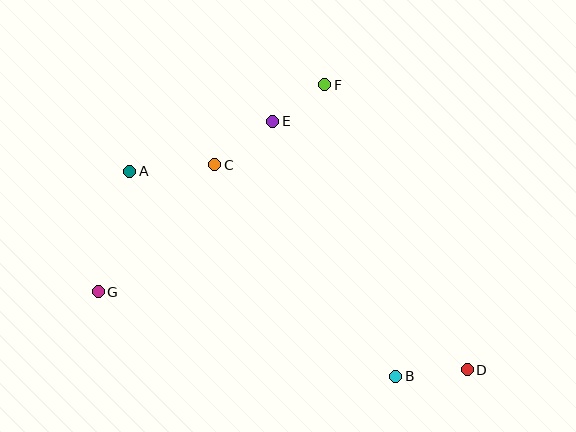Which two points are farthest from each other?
Points A and D are farthest from each other.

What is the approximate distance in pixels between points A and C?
The distance between A and C is approximately 85 pixels.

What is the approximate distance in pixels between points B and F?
The distance between B and F is approximately 300 pixels.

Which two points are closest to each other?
Points E and F are closest to each other.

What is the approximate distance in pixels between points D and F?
The distance between D and F is approximately 319 pixels.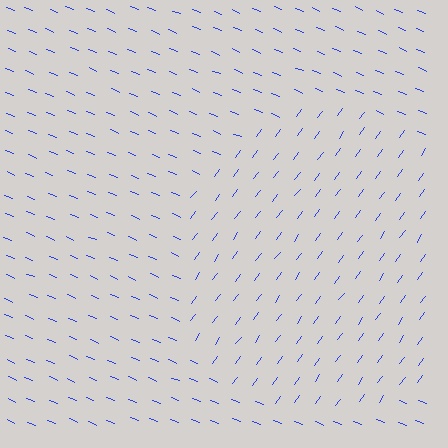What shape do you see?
I see a circle.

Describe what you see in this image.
The image is filled with small blue line segments. A circle region in the image has lines oriented differently from the surrounding lines, creating a visible texture boundary.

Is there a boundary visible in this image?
Yes, there is a texture boundary formed by a change in line orientation.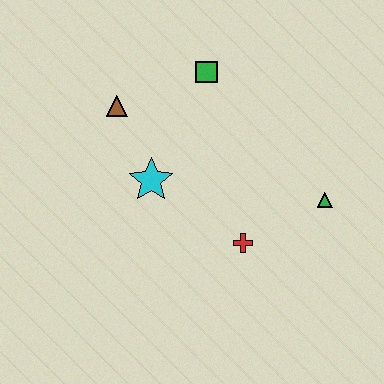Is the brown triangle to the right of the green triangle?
No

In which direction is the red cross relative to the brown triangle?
The red cross is below the brown triangle.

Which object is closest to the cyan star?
The brown triangle is closest to the cyan star.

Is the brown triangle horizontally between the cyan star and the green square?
No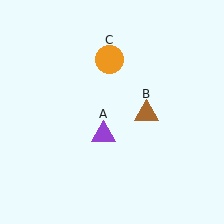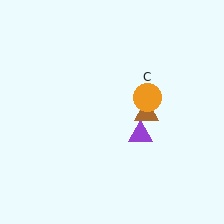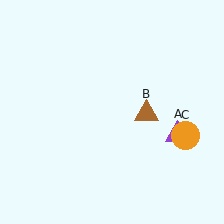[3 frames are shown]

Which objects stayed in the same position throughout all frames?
Brown triangle (object B) remained stationary.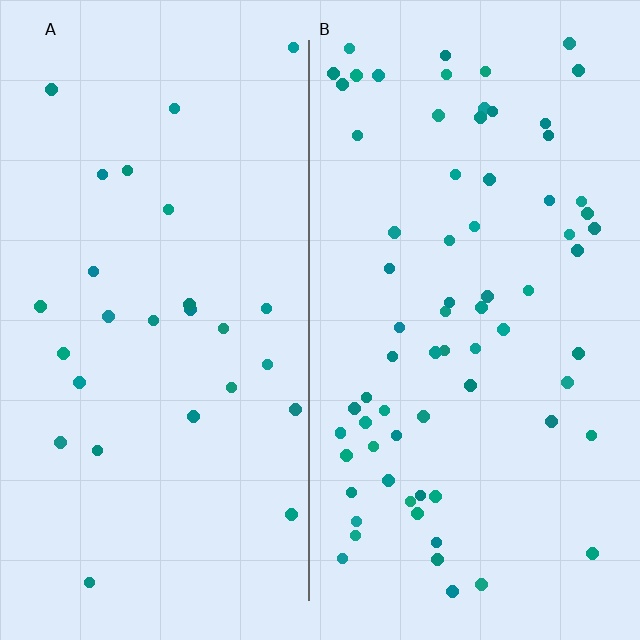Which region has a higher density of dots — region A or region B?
B (the right).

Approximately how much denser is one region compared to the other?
Approximately 2.6× — region B over region A.